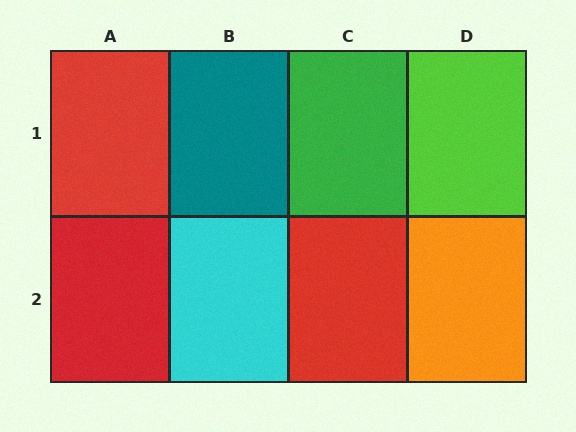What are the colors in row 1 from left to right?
Red, teal, green, lime.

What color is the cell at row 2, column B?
Cyan.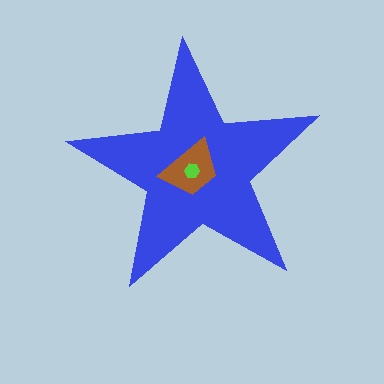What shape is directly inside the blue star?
The brown trapezoid.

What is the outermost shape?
The blue star.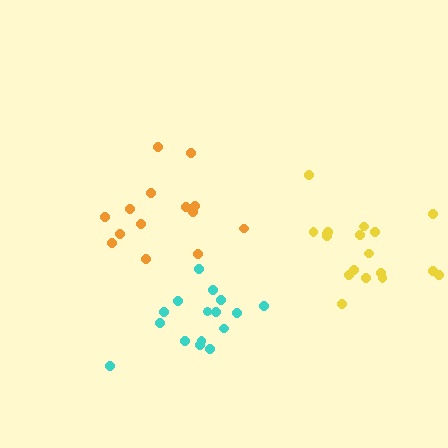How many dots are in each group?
Group 1: 16 dots, Group 2: 14 dots, Group 3: 18 dots (48 total).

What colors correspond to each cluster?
The clusters are colored: cyan, orange, yellow.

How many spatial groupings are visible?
There are 3 spatial groupings.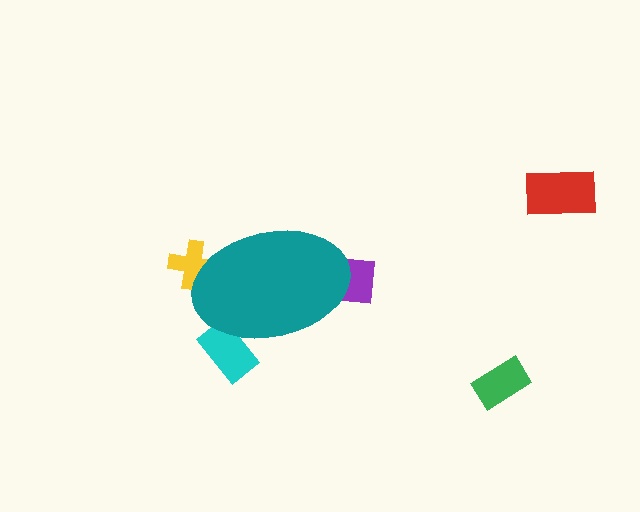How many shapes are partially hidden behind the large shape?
3 shapes are partially hidden.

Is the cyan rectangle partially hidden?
Yes, the cyan rectangle is partially hidden behind the teal ellipse.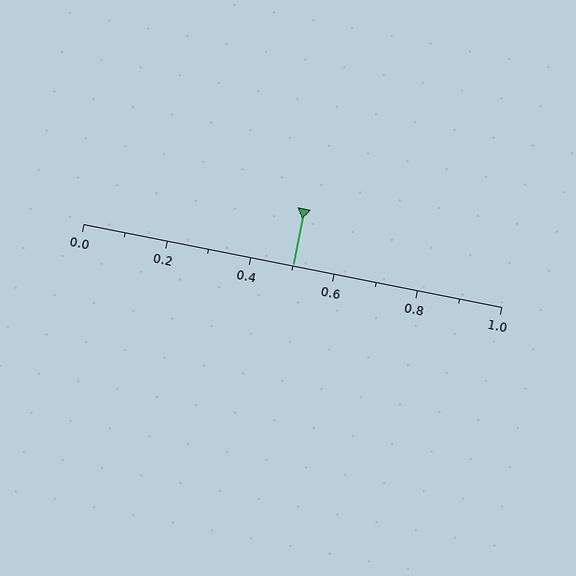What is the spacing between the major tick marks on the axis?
The major ticks are spaced 0.2 apart.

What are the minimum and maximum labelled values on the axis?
The axis runs from 0.0 to 1.0.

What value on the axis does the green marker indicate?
The marker indicates approximately 0.5.